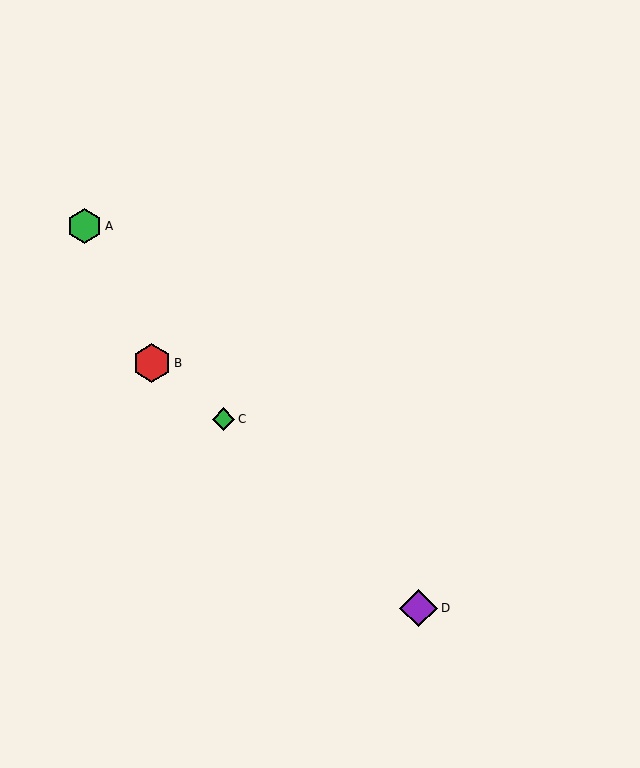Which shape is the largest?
The red hexagon (labeled B) is the largest.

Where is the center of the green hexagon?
The center of the green hexagon is at (85, 226).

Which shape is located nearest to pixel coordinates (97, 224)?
The green hexagon (labeled A) at (85, 226) is nearest to that location.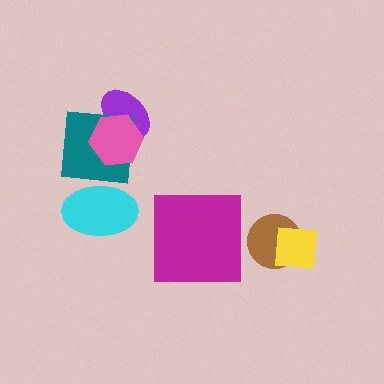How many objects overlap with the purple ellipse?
2 objects overlap with the purple ellipse.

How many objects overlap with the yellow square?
1 object overlaps with the yellow square.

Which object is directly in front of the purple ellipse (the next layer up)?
The teal square is directly in front of the purple ellipse.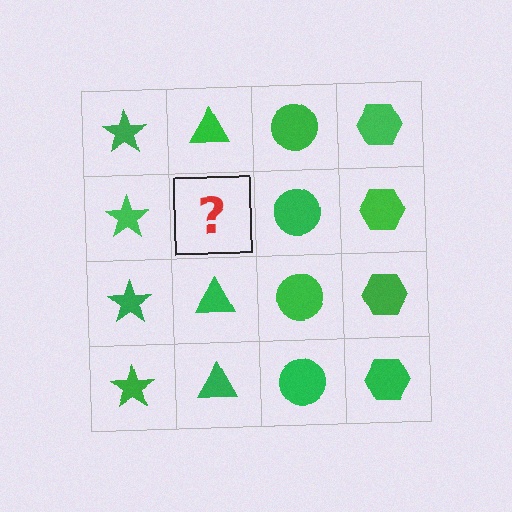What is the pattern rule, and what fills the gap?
The rule is that each column has a consistent shape. The gap should be filled with a green triangle.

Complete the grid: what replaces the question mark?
The question mark should be replaced with a green triangle.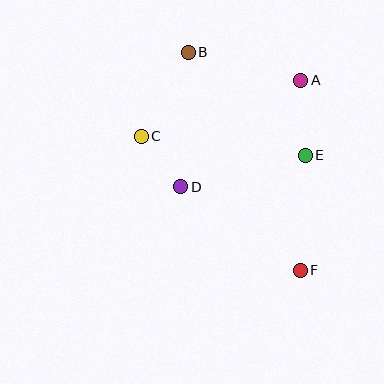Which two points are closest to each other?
Points C and D are closest to each other.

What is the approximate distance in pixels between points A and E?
The distance between A and E is approximately 75 pixels.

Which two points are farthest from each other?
Points B and F are farthest from each other.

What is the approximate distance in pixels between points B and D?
The distance between B and D is approximately 135 pixels.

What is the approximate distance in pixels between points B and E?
The distance between B and E is approximately 156 pixels.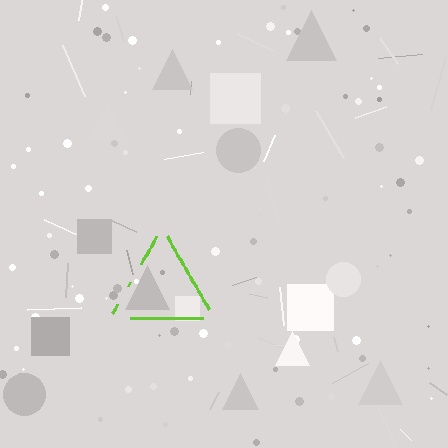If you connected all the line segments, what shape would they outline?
They would outline a triangle.